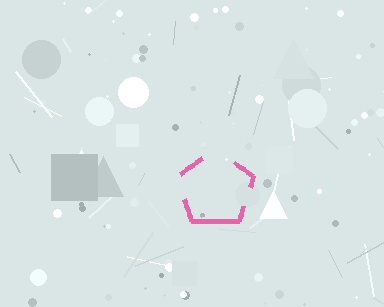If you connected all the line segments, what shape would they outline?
They would outline a pentagon.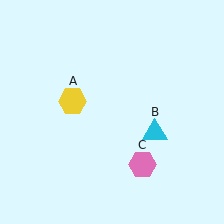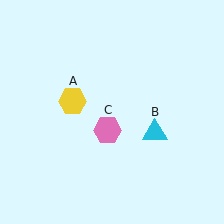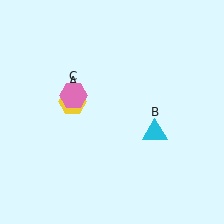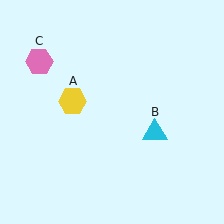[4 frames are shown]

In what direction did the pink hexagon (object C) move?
The pink hexagon (object C) moved up and to the left.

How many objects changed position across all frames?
1 object changed position: pink hexagon (object C).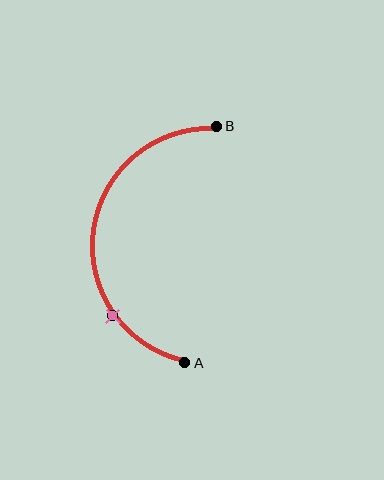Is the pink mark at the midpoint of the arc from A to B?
No. The pink mark lies on the arc but is closer to endpoint A. The arc midpoint would be at the point on the curve equidistant along the arc from both A and B.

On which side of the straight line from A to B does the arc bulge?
The arc bulges to the left of the straight line connecting A and B.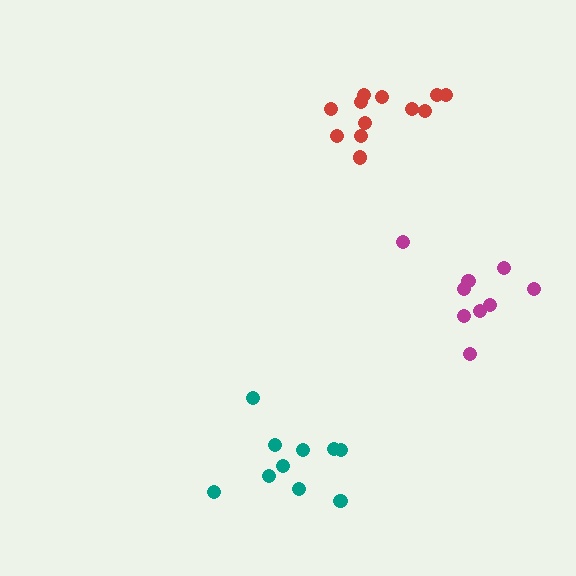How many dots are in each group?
Group 1: 9 dots, Group 2: 10 dots, Group 3: 12 dots (31 total).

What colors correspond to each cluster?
The clusters are colored: magenta, teal, red.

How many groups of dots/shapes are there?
There are 3 groups.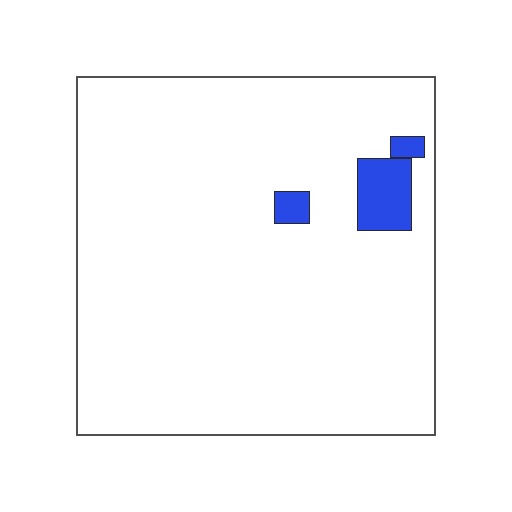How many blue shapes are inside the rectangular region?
3.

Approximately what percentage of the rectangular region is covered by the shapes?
Approximately 5%.